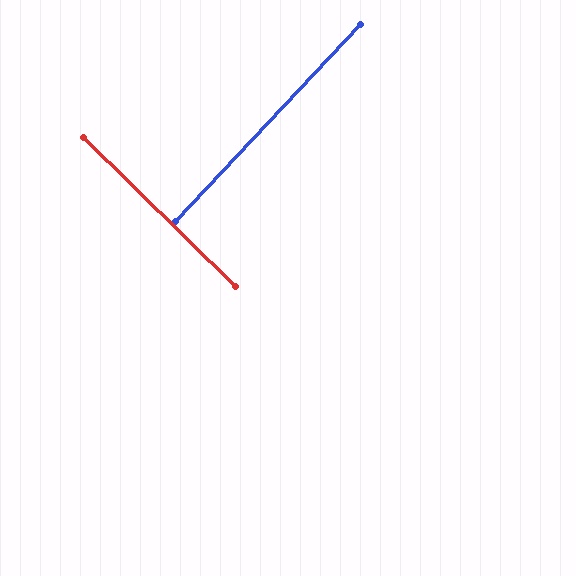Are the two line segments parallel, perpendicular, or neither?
Perpendicular — they meet at approximately 89°.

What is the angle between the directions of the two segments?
Approximately 89 degrees.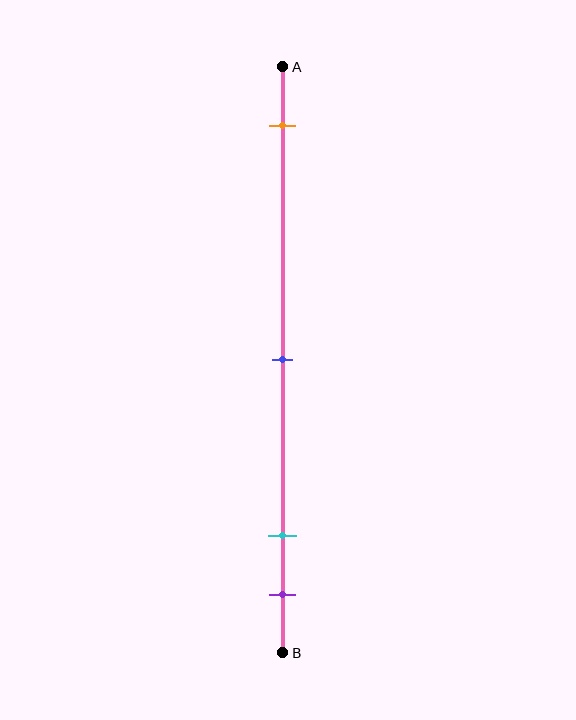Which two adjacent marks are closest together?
The cyan and purple marks are the closest adjacent pair.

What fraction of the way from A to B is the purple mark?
The purple mark is approximately 90% (0.9) of the way from A to B.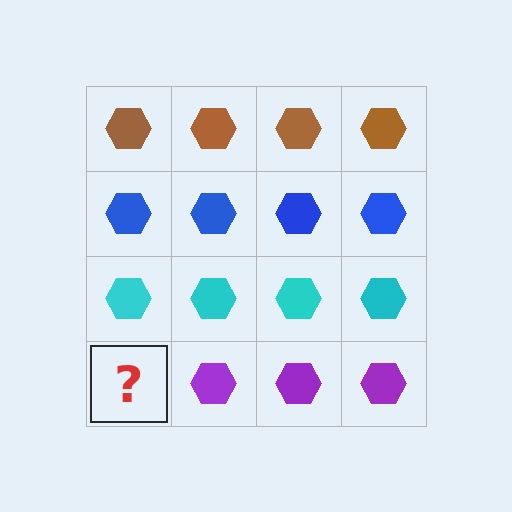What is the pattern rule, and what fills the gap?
The rule is that each row has a consistent color. The gap should be filled with a purple hexagon.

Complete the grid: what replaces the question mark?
The question mark should be replaced with a purple hexagon.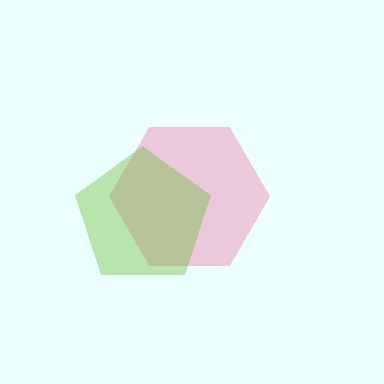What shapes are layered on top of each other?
The layered shapes are: a pink hexagon, a lime pentagon.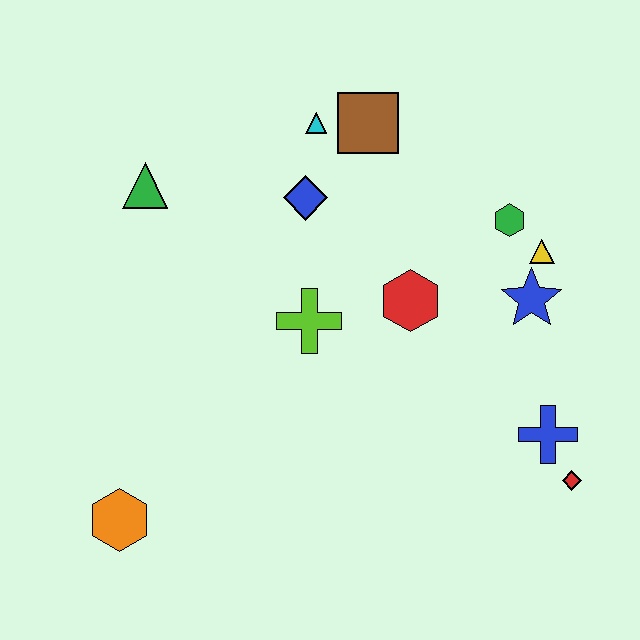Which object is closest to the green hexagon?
The yellow triangle is closest to the green hexagon.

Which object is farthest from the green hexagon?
The orange hexagon is farthest from the green hexagon.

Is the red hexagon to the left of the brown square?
No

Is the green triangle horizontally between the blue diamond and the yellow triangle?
No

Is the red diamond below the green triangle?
Yes